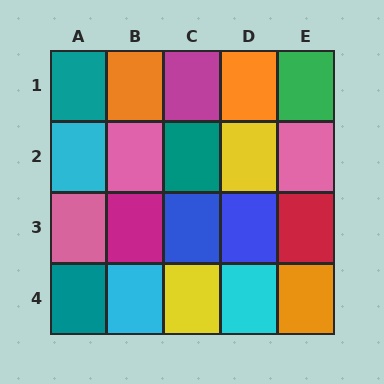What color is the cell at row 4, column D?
Cyan.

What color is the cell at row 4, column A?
Teal.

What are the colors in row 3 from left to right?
Pink, magenta, blue, blue, red.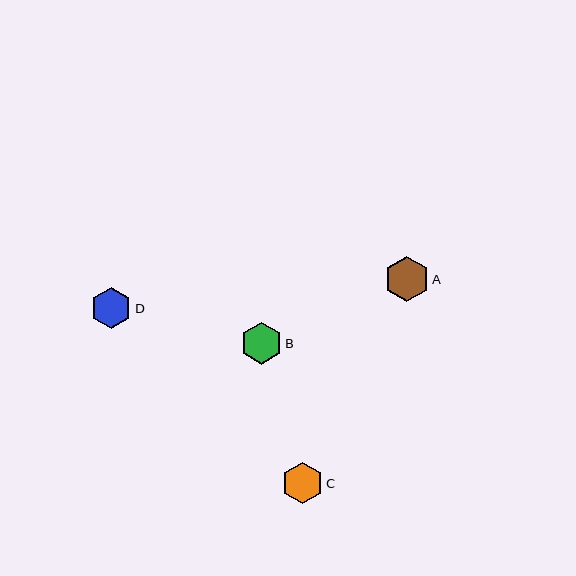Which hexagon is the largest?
Hexagon A is the largest with a size of approximately 45 pixels.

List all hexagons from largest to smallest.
From largest to smallest: A, B, C, D.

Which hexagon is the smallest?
Hexagon D is the smallest with a size of approximately 41 pixels.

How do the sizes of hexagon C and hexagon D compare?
Hexagon C and hexagon D are approximately the same size.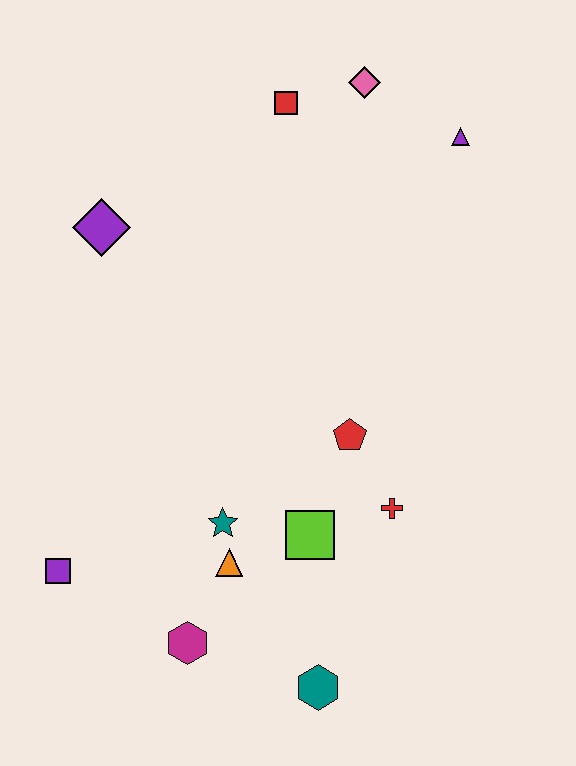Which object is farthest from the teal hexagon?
The pink diamond is farthest from the teal hexagon.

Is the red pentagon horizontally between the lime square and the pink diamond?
Yes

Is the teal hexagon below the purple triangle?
Yes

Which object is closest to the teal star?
The orange triangle is closest to the teal star.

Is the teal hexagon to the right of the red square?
Yes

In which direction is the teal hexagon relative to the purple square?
The teal hexagon is to the right of the purple square.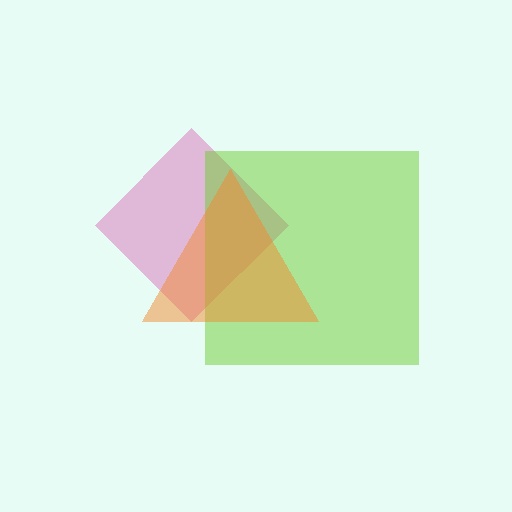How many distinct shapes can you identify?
There are 3 distinct shapes: a pink diamond, a lime square, an orange triangle.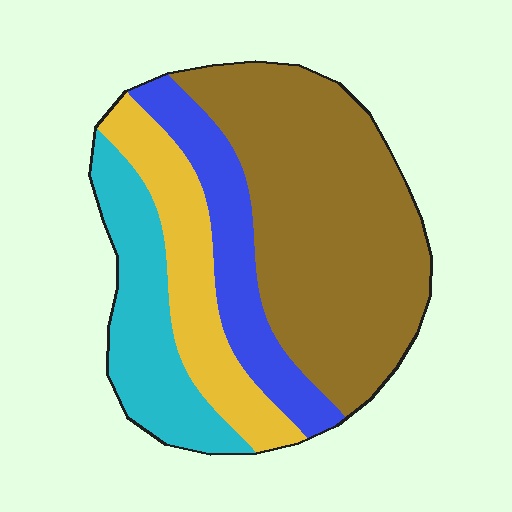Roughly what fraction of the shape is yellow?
Yellow covers roughly 20% of the shape.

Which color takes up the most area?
Brown, at roughly 45%.